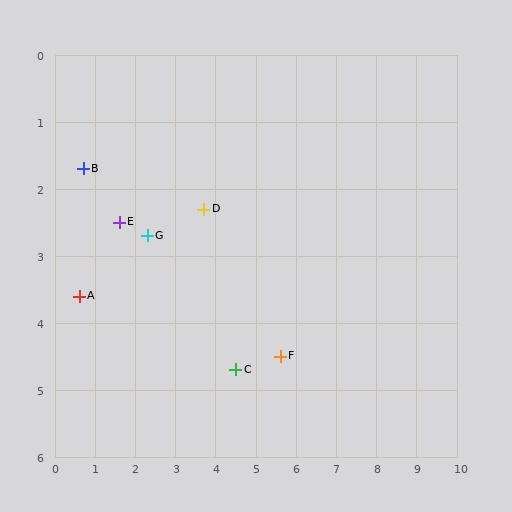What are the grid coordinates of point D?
Point D is at approximately (3.7, 2.3).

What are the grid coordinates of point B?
Point B is at approximately (0.7, 1.7).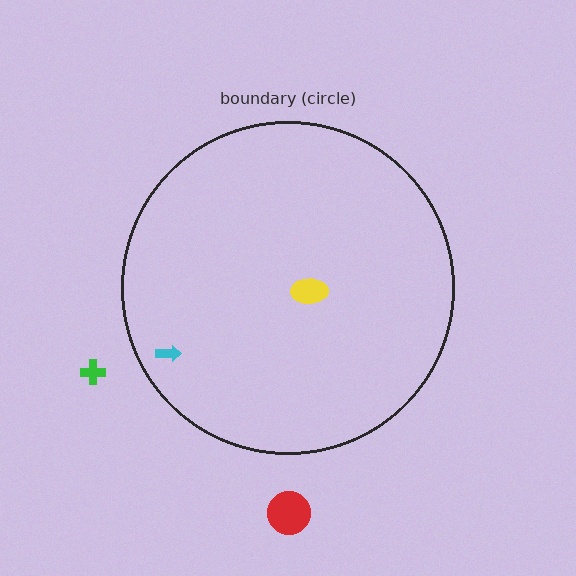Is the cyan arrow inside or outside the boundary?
Inside.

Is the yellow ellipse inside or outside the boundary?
Inside.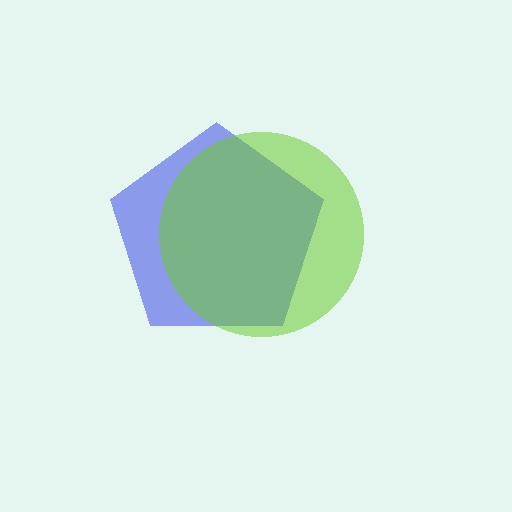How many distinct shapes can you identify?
There are 2 distinct shapes: a blue pentagon, a lime circle.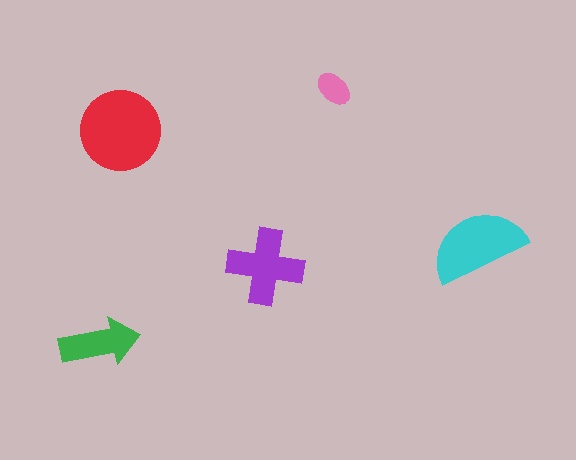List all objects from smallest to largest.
The pink ellipse, the green arrow, the purple cross, the cyan semicircle, the red circle.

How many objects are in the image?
There are 5 objects in the image.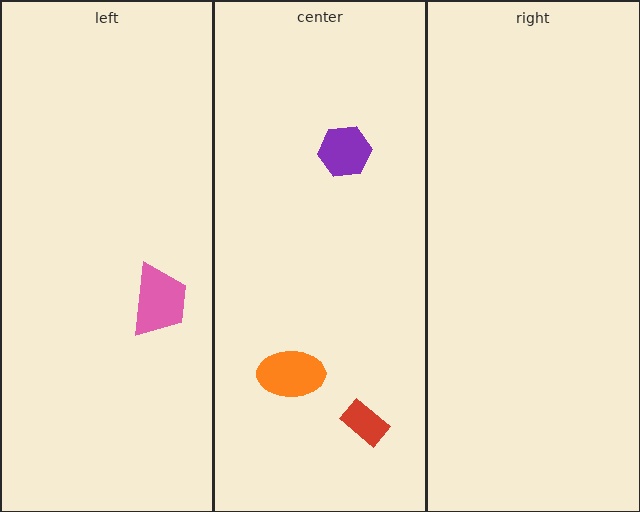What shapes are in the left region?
The pink trapezoid.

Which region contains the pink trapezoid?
The left region.